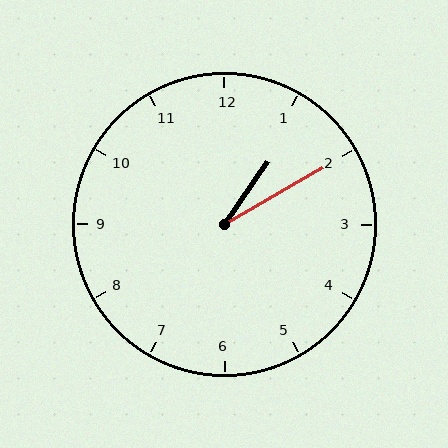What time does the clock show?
1:10.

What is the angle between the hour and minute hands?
Approximately 25 degrees.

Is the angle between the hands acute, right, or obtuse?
It is acute.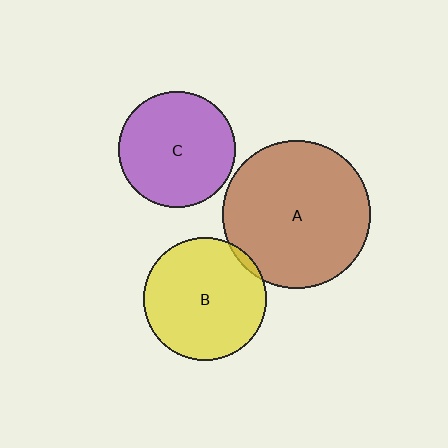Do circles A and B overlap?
Yes.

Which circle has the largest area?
Circle A (brown).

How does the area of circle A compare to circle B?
Approximately 1.4 times.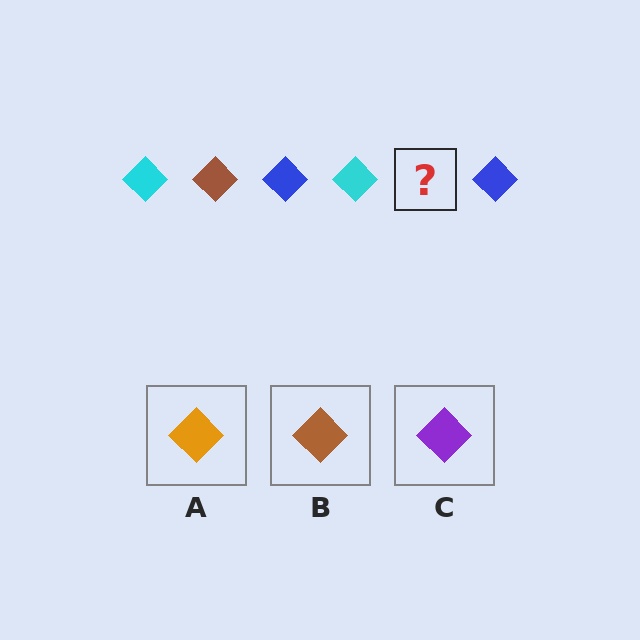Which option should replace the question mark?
Option B.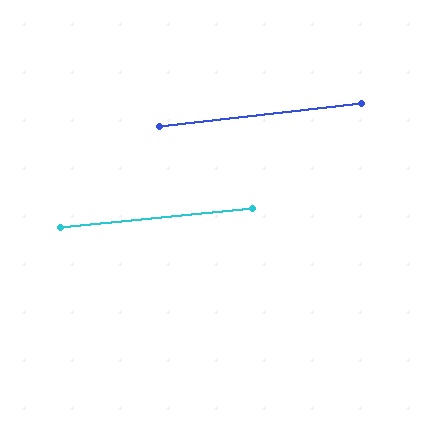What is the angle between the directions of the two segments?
Approximately 1 degree.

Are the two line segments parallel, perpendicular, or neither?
Parallel — their directions differ by only 1.1°.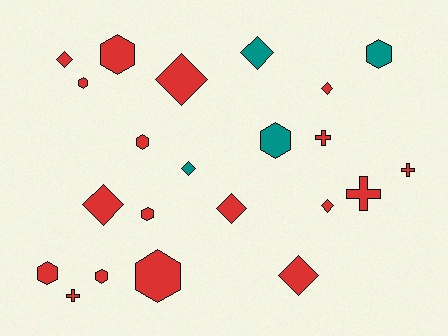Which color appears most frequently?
Red, with 18 objects.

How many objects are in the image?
There are 22 objects.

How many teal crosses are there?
There are no teal crosses.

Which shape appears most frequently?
Diamond, with 9 objects.